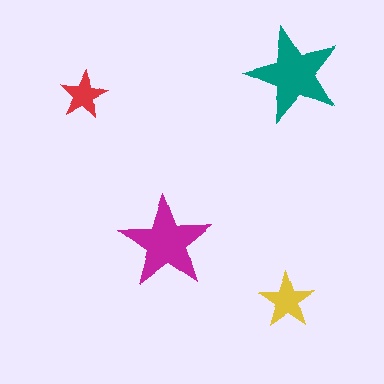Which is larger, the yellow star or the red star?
The yellow one.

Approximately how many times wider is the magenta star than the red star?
About 2 times wider.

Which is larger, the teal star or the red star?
The teal one.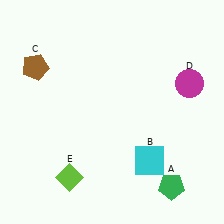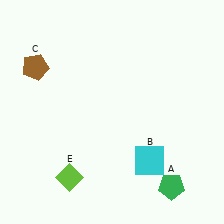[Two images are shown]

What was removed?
The magenta circle (D) was removed in Image 2.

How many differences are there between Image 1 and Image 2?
There is 1 difference between the two images.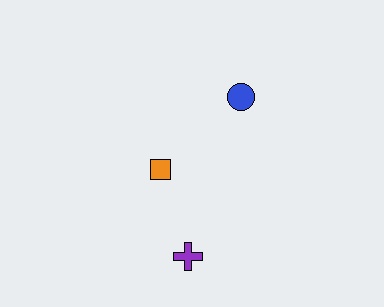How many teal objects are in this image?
There are no teal objects.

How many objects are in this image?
There are 3 objects.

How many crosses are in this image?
There is 1 cross.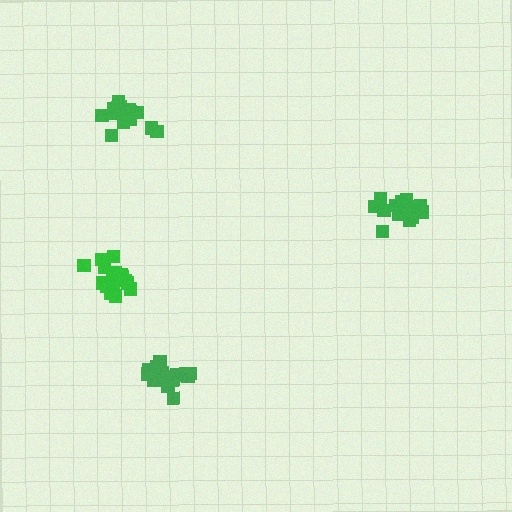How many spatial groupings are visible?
There are 4 spatial groupings.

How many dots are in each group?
Group 1: 19 dots, Group 2: 19 dots, Group 3: 14 dots, Group 4: 17 dots (69 total).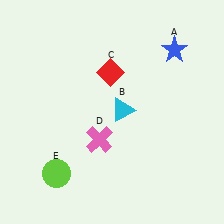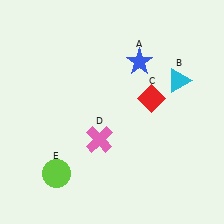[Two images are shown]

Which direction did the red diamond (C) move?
The red diamond (C) moved right.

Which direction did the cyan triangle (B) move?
The cyan triangle (B) moved right.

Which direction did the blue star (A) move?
The blue star (A) moved left.